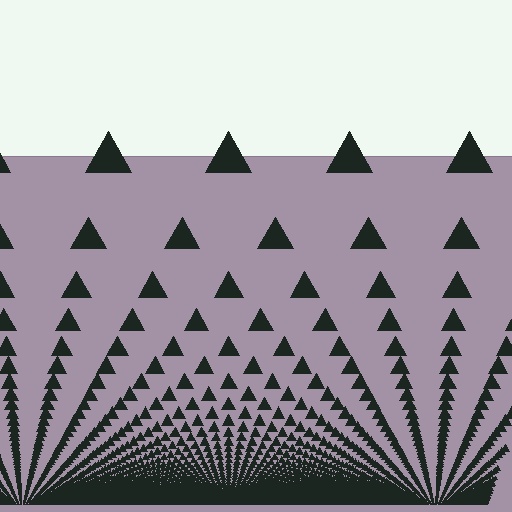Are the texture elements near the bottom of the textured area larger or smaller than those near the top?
Smaller. The gradient is inverted — elements near the bottom are smaller and denser.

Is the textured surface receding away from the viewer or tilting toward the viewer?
The surface appears to tilt toward the viewer. Texture elements get larger and sparser toward the top.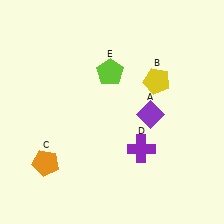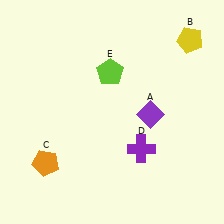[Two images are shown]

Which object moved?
The yellow pentagon (B) moved up.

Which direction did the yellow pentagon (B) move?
The yellow pentagon (B) moved up.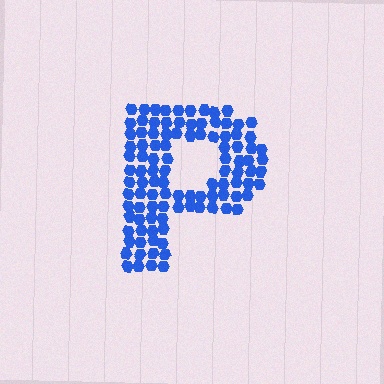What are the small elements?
The small elements are hexagons.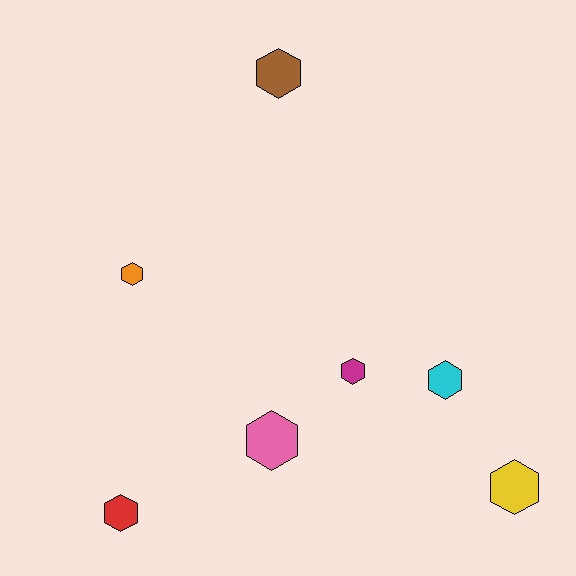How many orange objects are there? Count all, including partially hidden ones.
There is 1 orange object.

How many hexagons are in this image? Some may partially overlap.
There are 7 hexagons.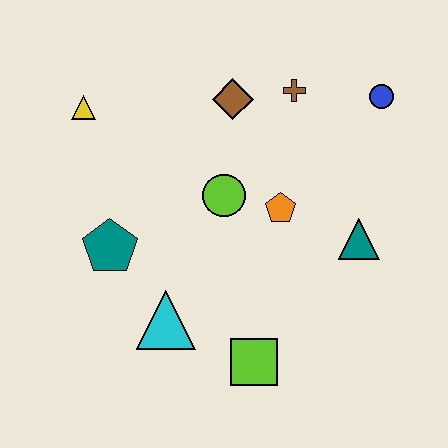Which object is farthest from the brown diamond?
The lime square is farthest from the brown diamond.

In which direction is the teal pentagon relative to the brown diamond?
The teal pentagon is below the brown diamond.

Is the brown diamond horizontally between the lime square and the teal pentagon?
Yes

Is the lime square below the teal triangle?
Yes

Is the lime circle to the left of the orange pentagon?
Yes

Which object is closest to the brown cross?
The brown diamond is closest to the brown cross.